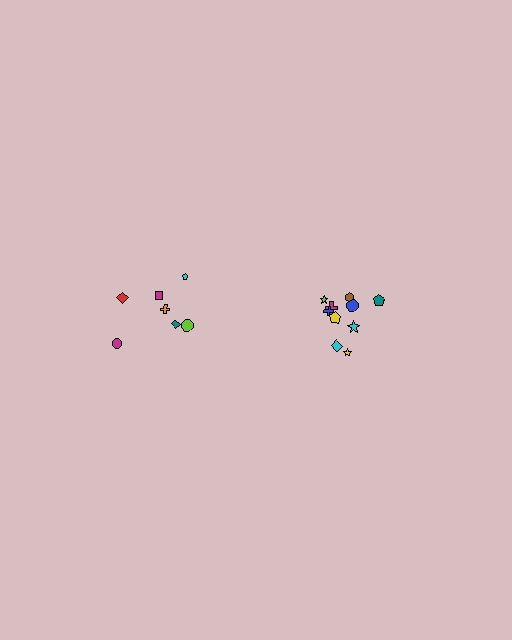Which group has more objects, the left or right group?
The right group.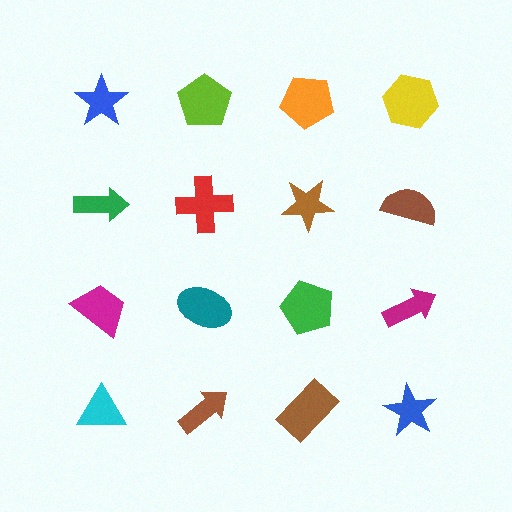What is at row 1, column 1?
A blue star.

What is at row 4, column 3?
A brown rectangle.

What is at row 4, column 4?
A blue star.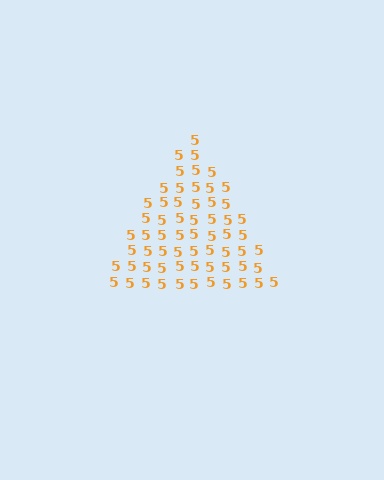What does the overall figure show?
The overall figure shows a triangle.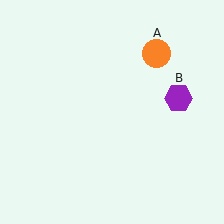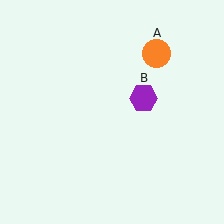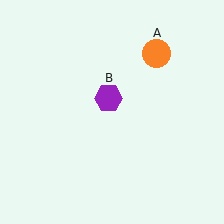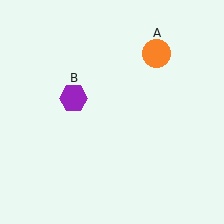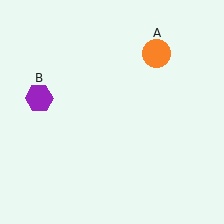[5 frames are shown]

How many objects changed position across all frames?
1 object changed position: purple hexagon (object B).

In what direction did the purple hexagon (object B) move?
The purple hexagon (object B) moved left.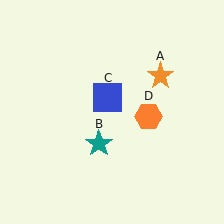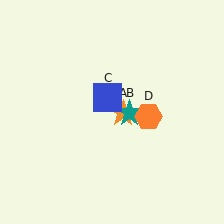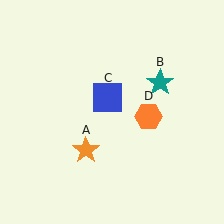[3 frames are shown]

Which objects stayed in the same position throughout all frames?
Blue square (object C) and orange hexagon (object D) remained stationary.